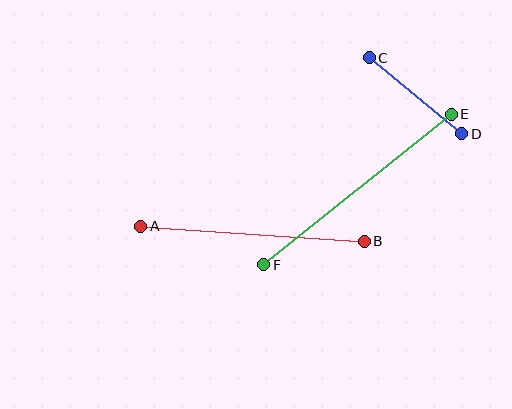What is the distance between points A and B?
The distance is approximately 224 pixels.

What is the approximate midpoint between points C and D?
The midpoint is at approximately (416, 96) pixels.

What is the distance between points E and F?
The distance is approximately 240 pixels.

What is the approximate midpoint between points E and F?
The midpoint is at approximately (357, 190) pixels.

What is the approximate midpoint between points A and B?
The midpoint is at approximately (253, 234) pixels.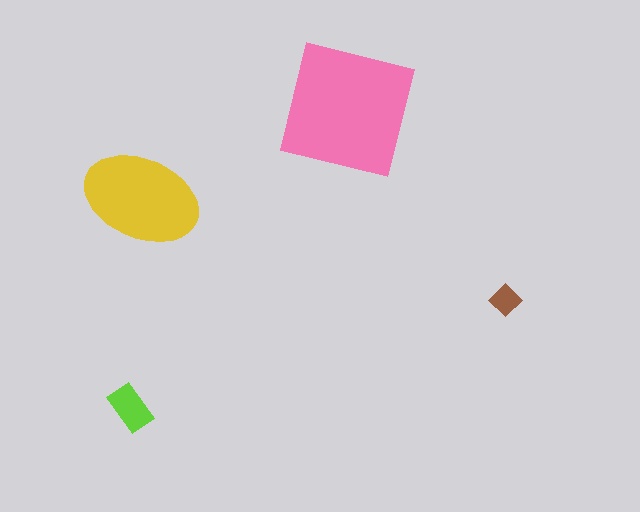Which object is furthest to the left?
The lime rectangle is leftmost.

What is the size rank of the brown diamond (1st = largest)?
4th.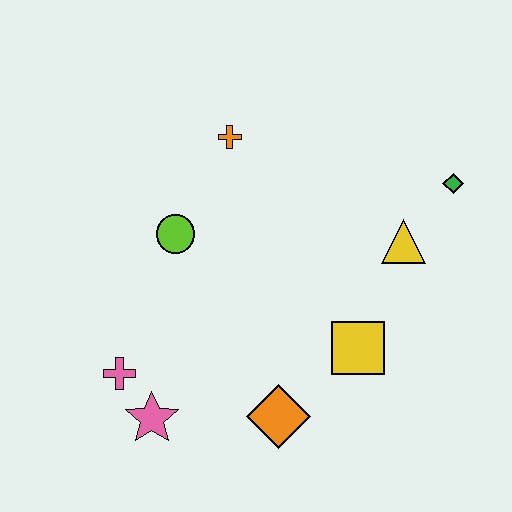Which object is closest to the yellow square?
The orange diamond is closest to the yellow square.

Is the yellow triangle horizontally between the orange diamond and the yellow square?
No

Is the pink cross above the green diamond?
No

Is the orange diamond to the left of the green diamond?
Yes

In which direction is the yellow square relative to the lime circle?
The yellow square is to the right of the lime circle.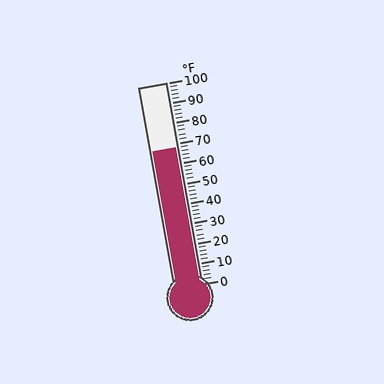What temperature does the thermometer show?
The thermometer shows approximately 68°F.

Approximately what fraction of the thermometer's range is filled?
The thermometer is filled to approximately 70% of its range.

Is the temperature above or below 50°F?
The temperature is above 50°F.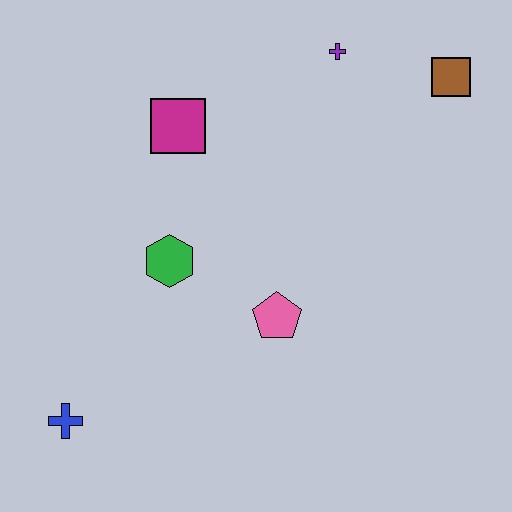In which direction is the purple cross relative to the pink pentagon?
The purple cross is above the pink pentagon.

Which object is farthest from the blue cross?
The brown square is farthest from the blue cross.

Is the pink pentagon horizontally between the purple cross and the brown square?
No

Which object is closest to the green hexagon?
The pink pentagon is closest to the green hexagon.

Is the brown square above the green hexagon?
Yes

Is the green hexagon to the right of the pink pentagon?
No